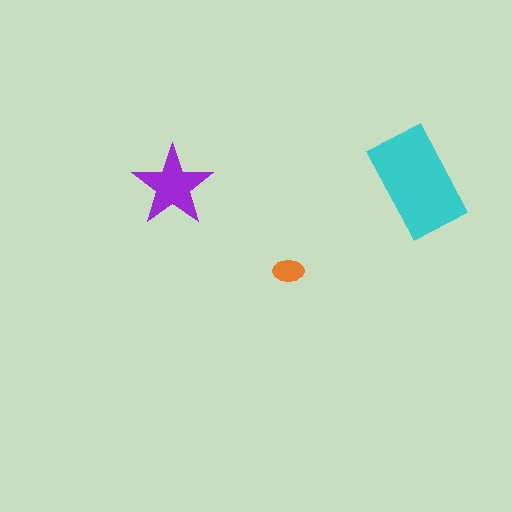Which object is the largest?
The cyan rectangle.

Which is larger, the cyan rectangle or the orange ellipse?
The cyan rectangle.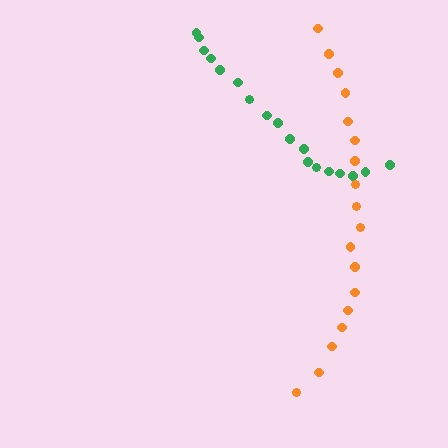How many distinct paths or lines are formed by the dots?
There are 2 distinct paths.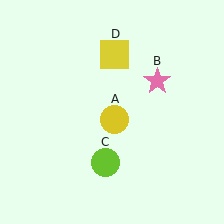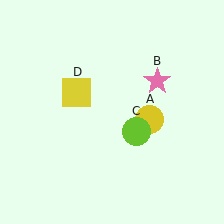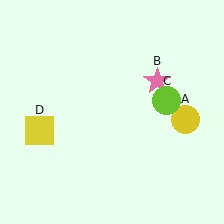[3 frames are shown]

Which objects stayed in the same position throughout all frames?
Pink star (object B) remained stationary.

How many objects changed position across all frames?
3 objects changed position: yellow circle (object A), lime circle (object C), yellow square (object D).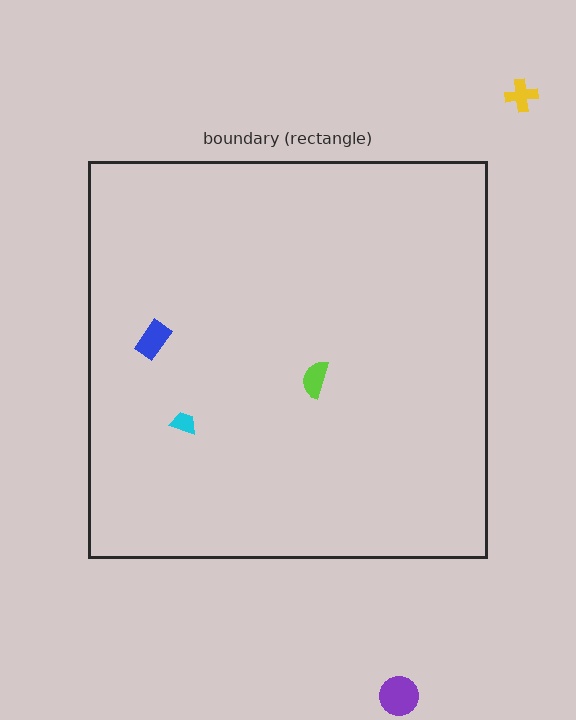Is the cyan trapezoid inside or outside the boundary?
Inside.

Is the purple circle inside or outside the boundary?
Outside.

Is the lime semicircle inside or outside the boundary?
Inside.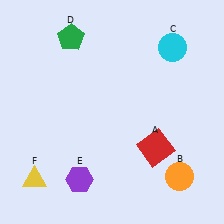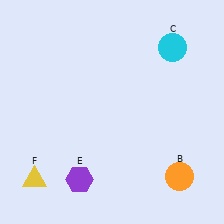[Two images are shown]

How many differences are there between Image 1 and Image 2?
There are 2 differences between the two images.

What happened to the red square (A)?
The red square (A) was removed in Image 2. It was in the bottom-right area of Image 1.